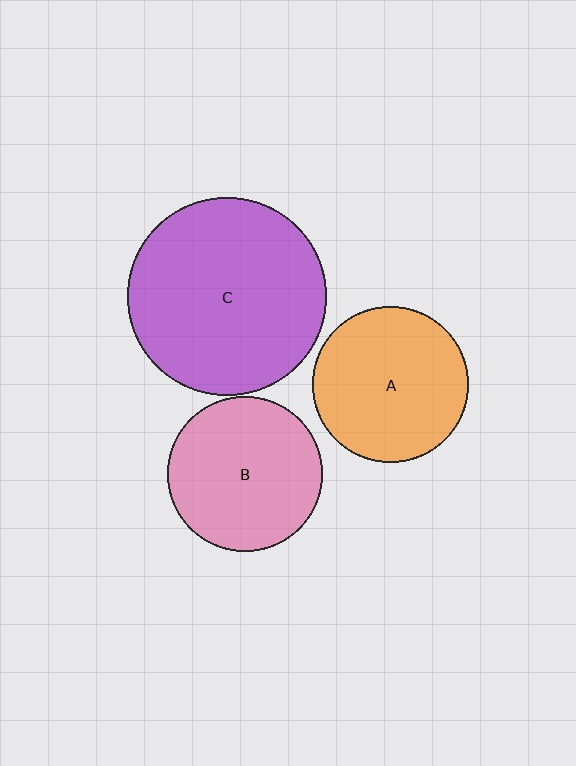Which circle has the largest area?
Circle C (purple).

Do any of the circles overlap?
No, none of the circles overlap.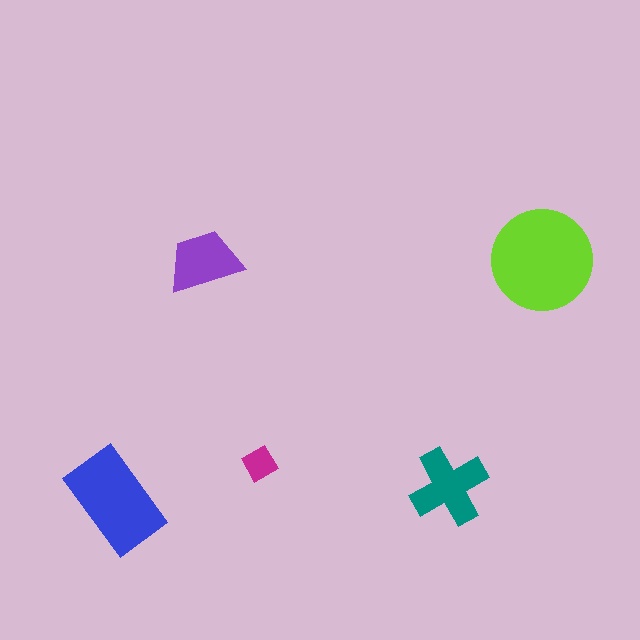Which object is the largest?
The lime circle.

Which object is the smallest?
The magenta diamond.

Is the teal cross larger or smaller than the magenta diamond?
Larger.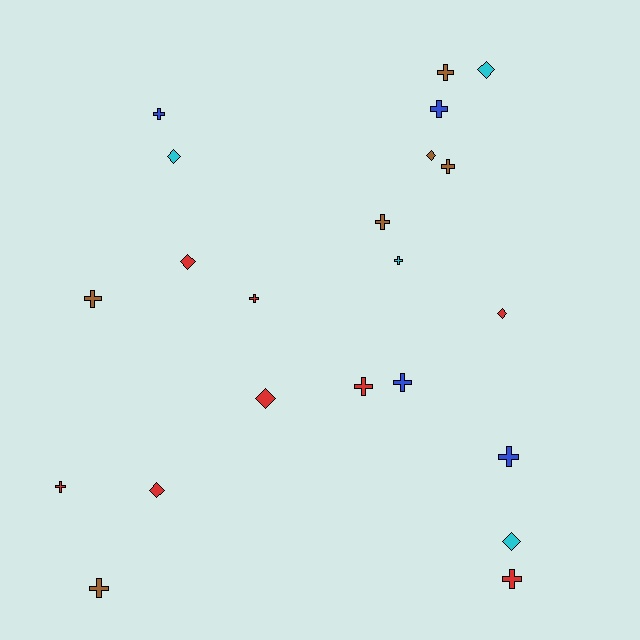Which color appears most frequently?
Red, with 8 objects.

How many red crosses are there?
There are 4 red crosses.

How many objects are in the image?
There are 22 objects.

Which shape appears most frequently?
Cross, with 14 objects.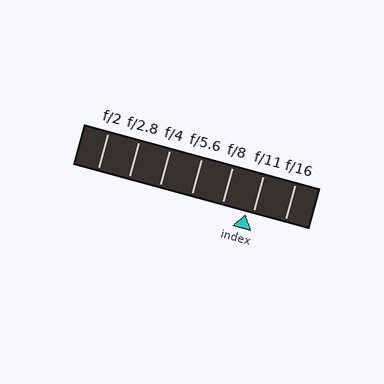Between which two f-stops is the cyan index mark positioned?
The index mark is between f/8 and f/11.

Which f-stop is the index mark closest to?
The index mark is closest to f/11.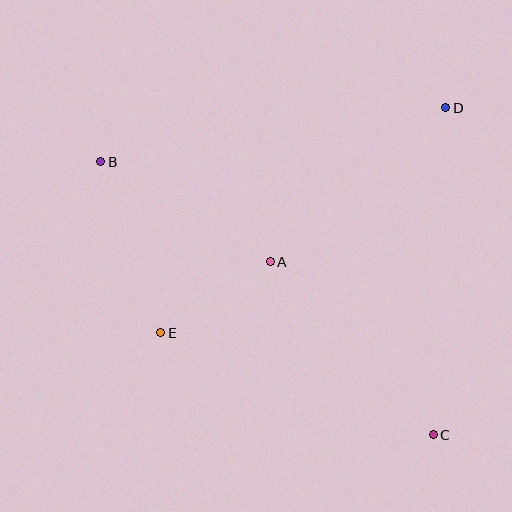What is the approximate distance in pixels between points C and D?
The distance between C and D is approximately 327 pixels.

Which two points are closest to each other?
Points A and E are closest to each other.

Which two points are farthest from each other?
Points B and C are farthest from each other.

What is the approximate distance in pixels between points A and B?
The distance between A and B is approximately 197 pixels.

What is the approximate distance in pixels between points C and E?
The distance between C and E is approximately 290 pixels.